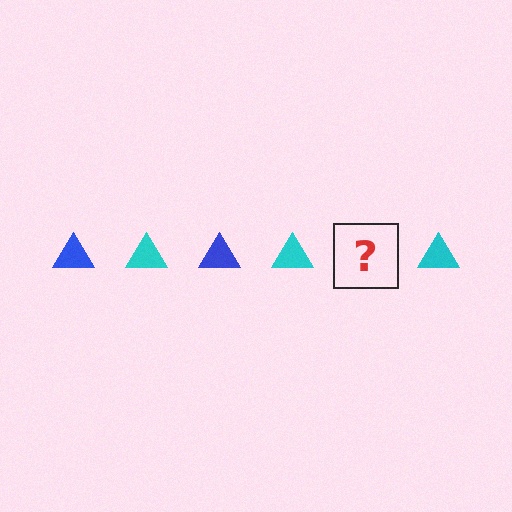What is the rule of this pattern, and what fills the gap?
The rule is that the pattern cycles through blue, cyan triangles. The gap should be filled with a blue triangle.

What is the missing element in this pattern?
The missing element is a blue triangle.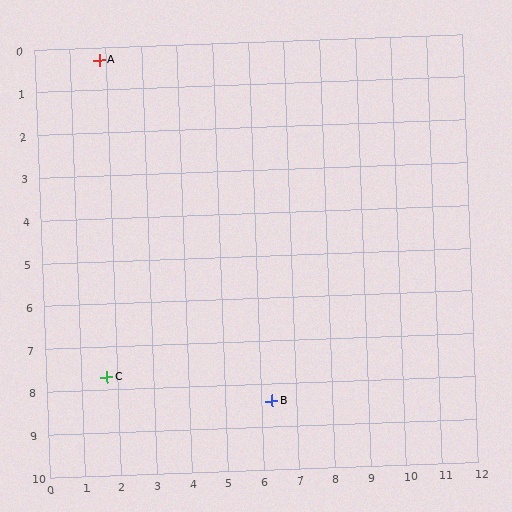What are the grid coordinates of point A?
Point A is at approximately (1.8, 0.3).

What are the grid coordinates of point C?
Point C is at approximately (1.7, 7.7).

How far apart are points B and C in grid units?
Points B and C are about 4.7 grid units apart.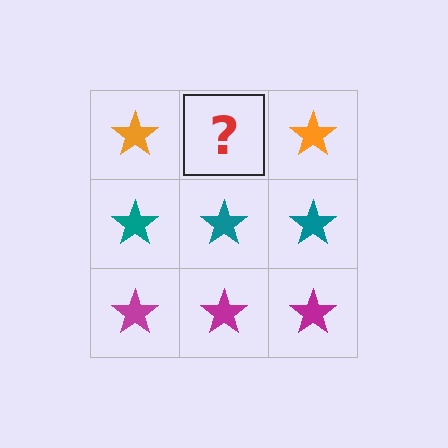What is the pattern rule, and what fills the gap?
The rule is that each row has a consistent color. The gap should be filled with an orange star.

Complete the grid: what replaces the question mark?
The question mark should be replaced with an orange star.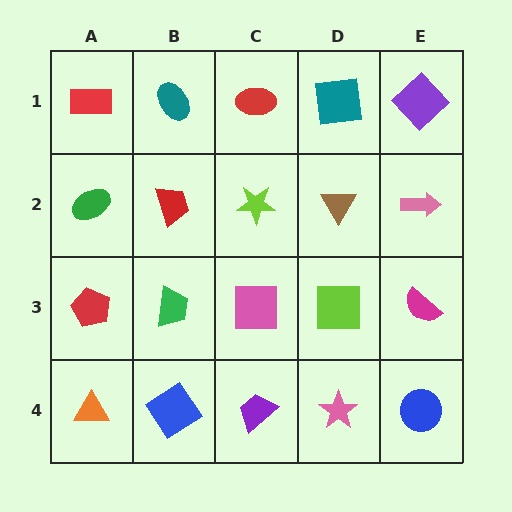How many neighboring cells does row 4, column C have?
3.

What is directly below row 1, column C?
A lime star.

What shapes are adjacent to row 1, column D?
A brown triangle (row 2, column D), a red ellipse (row 1, column C), a purple diamond (row 1, column E).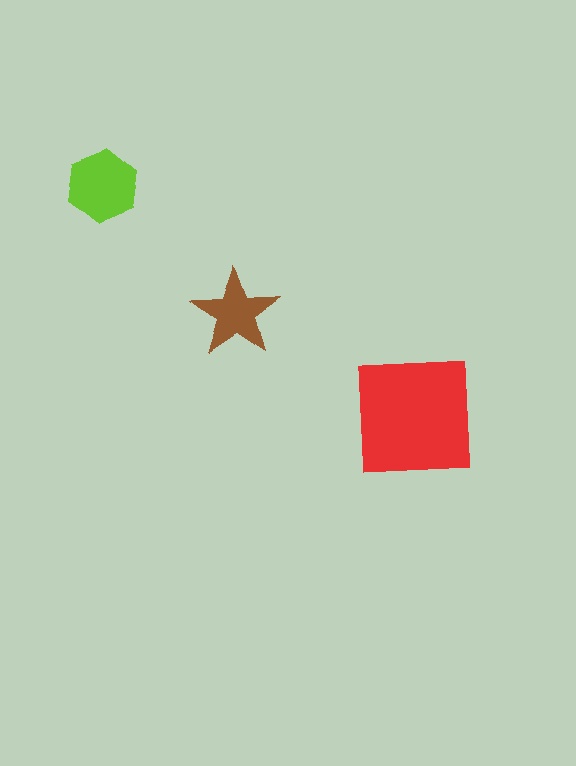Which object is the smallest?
The brown star.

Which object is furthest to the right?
The red square is rightmost.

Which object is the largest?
The red square.